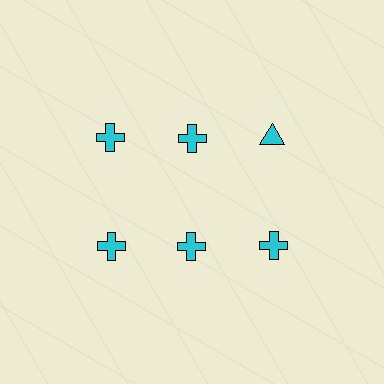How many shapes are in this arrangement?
There are 6 shapes arranged in a grid pattern.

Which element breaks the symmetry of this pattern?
The cyan triangle in the top row, center column breaks the symmetry. All other shapes are cyan crosses.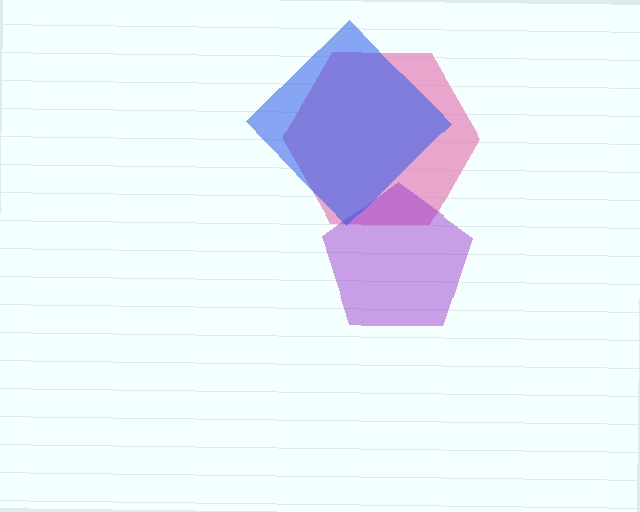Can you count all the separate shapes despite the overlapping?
Yes, there are 3 separate shapes.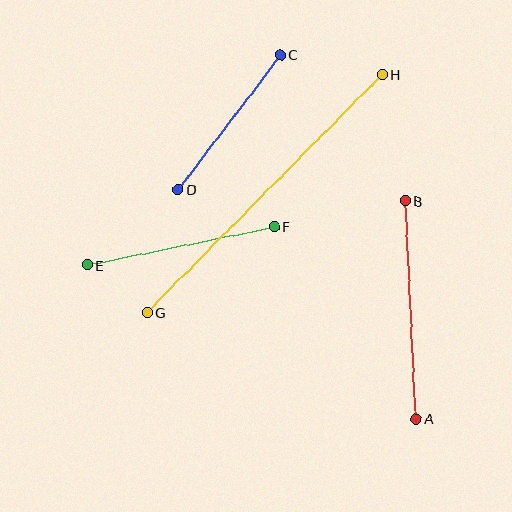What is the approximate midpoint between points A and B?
The midpoint is at approximately (411, 310) pixels.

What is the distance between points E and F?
The distance is approximately 191 pixels.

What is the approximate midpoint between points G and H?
The midpoint is at approximately (265, 193) pixels.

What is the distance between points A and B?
The distance is approximately 218 pixels.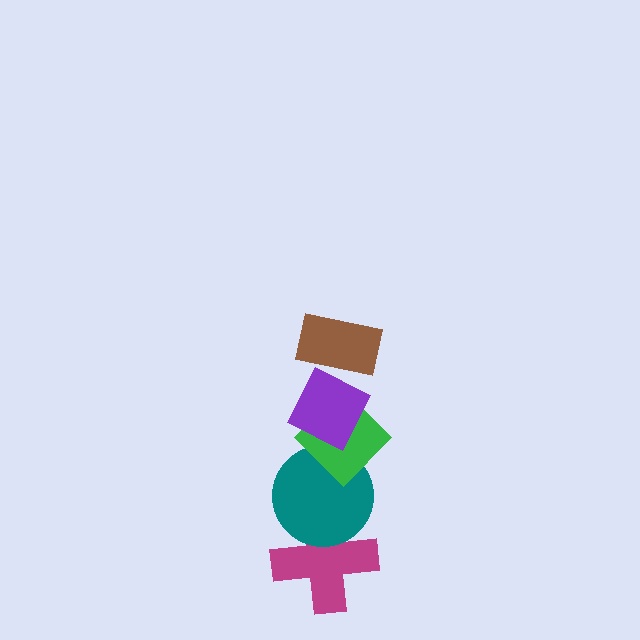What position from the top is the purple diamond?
The purple diamond is 2nd from the top.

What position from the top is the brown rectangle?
The brown rectangle is 1st from the top.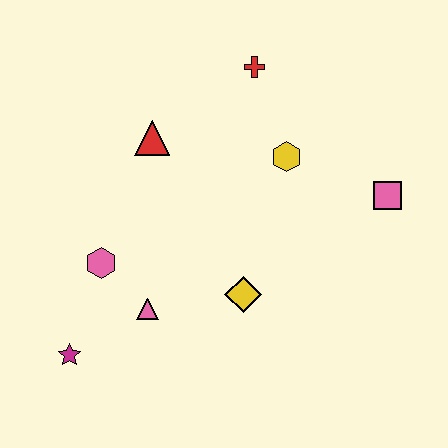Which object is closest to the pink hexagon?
The pink triangle is closest to the pink hexagon.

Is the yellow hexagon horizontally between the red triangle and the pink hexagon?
No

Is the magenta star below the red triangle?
Yes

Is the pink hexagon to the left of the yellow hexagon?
Yes